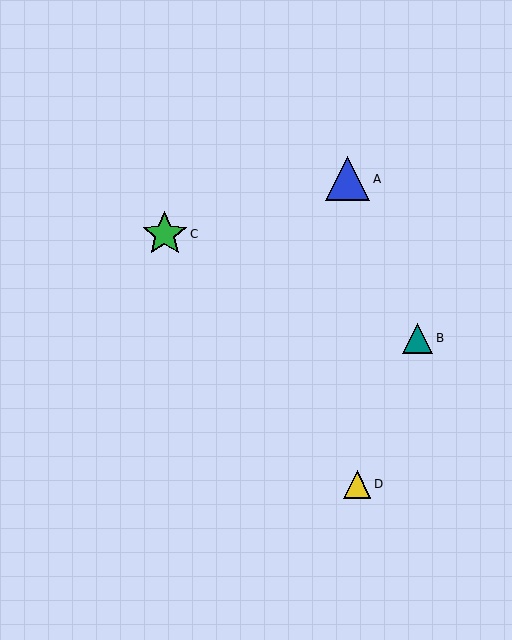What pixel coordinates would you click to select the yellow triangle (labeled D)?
Click at (357, 484) to select the yellow triangle D.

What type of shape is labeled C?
Shape C is a green star.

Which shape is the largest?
The green star (labeled C) is the largest.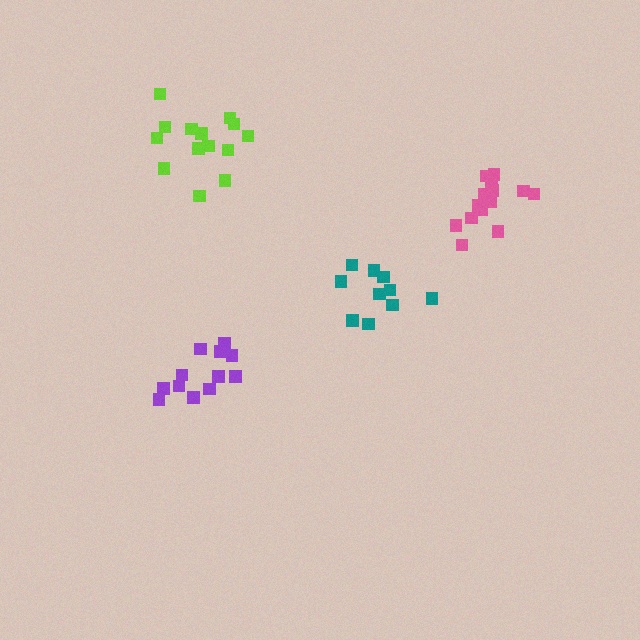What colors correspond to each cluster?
The clusters are colored: purple, teal, pink, lime.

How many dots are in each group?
Group 1: 12 dots, Group 2: 10 dots, Group 3: 15 dots, Group 4: 14 dots (51 total).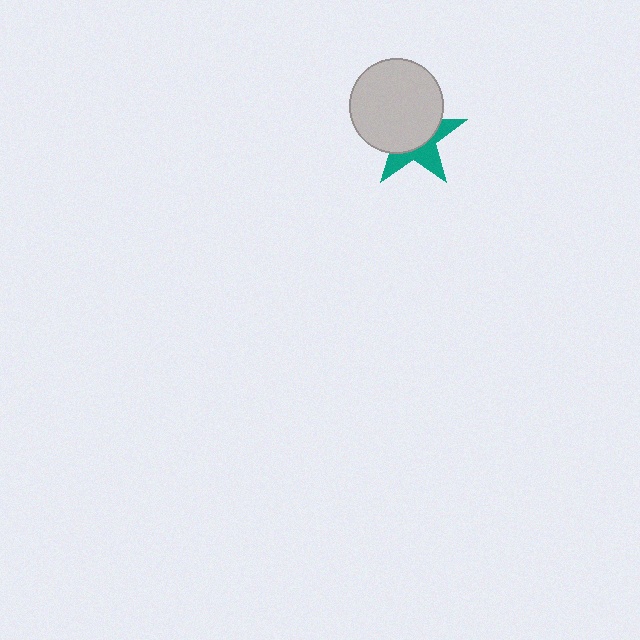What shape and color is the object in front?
The object in front is a light gray circle.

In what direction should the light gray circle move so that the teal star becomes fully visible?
The light gray circle should move toward the upper-left. That is the shortest direction to clear the overlap and leave the teal star fully visible.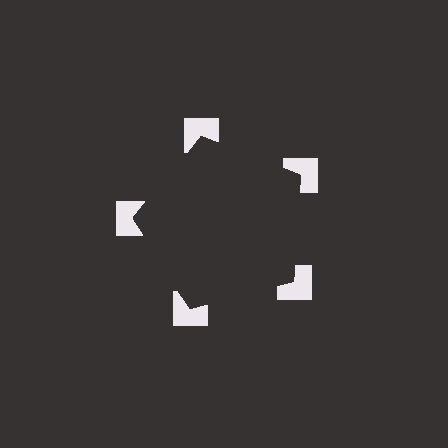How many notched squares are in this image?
There are 5 — one at each vertex of the illusory pentagon.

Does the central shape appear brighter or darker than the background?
It typically appears slightly darker than the background, even though no actual brightness change is drawn.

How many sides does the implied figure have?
5 sides.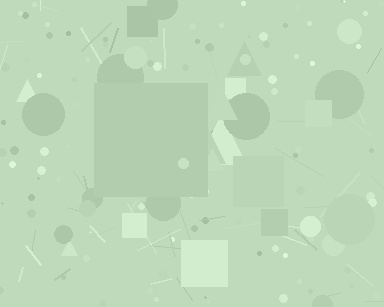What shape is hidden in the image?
A square is hidden in the image.